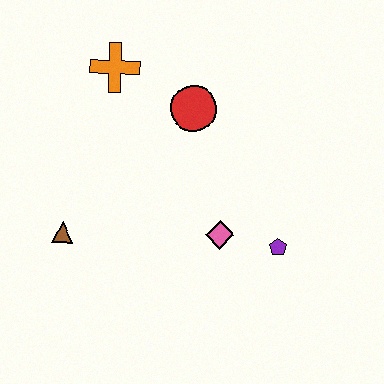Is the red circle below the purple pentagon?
No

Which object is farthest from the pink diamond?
The orange cross is farthest from the pink diamond.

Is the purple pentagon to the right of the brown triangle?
Yes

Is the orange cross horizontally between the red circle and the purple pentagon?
No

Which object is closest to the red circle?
The orange cross is closest to the red circle.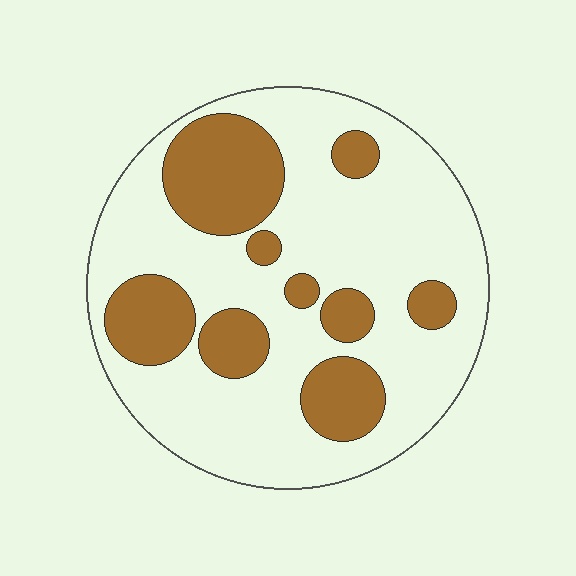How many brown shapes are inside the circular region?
9.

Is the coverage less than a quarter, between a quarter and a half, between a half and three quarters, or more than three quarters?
Between a quarter and a half.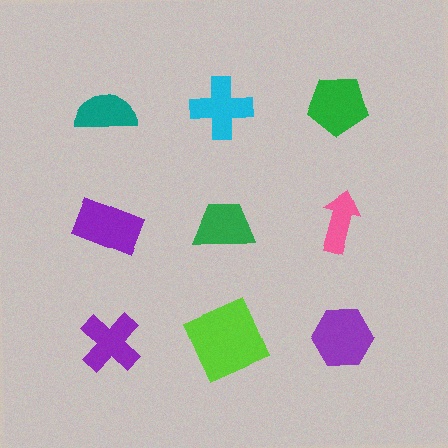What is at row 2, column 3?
A pink arrow.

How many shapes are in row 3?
3 shapes.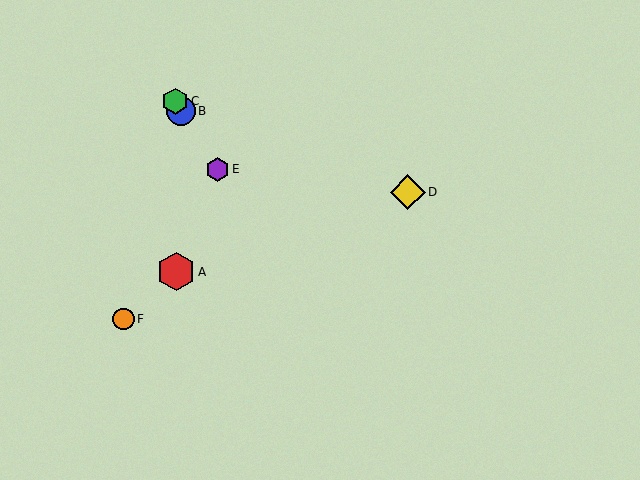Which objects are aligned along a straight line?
Objects B, C, E are aligned along a straight line.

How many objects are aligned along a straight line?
3 objects (B, C, E) are aligned along a straight line.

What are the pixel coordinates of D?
Object D is at (408, 192).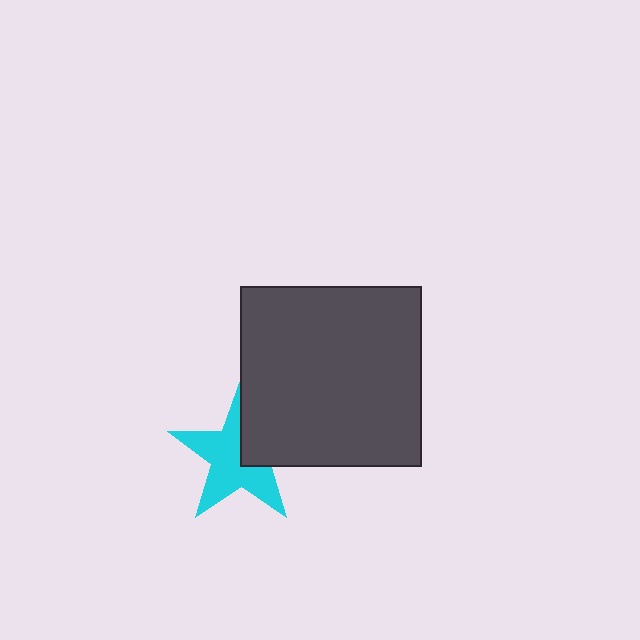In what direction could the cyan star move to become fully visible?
The cyan star could move toward the lower-left. That would shift it out from behind the dark gray square entirely.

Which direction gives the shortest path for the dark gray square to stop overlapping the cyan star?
Moving toward the upper-right gives the shortest separation.